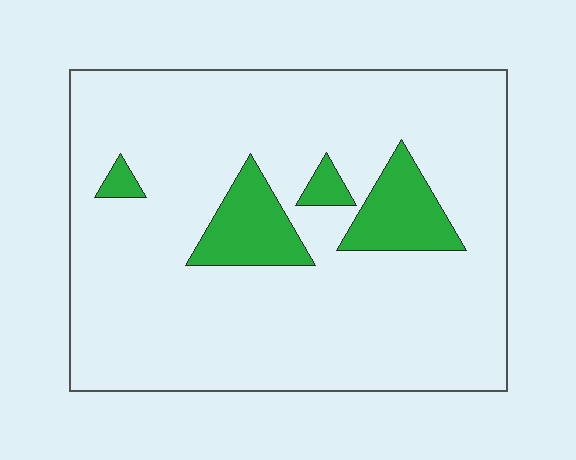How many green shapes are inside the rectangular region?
4.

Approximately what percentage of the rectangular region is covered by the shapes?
Approximately 15%.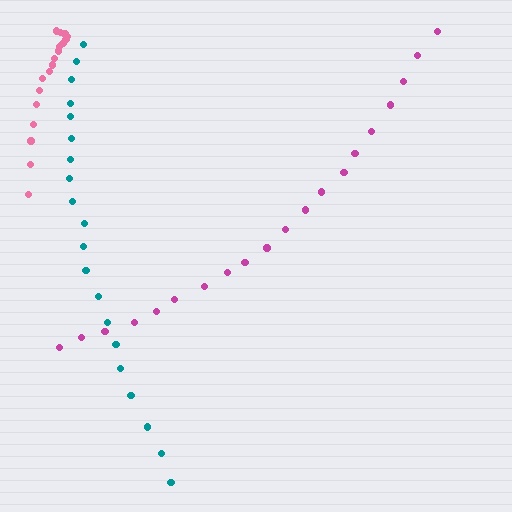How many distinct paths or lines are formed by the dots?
There are 3 distinct paths.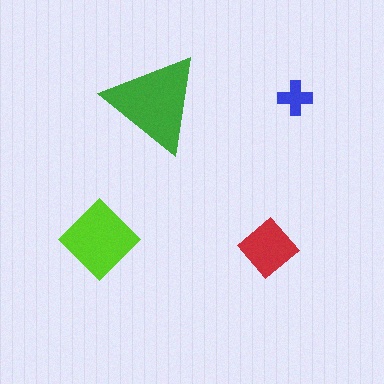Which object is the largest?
The green triangle.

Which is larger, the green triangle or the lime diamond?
The green triangle.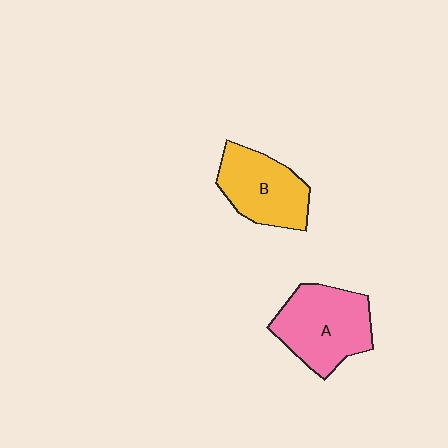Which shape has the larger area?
Shape A (pink).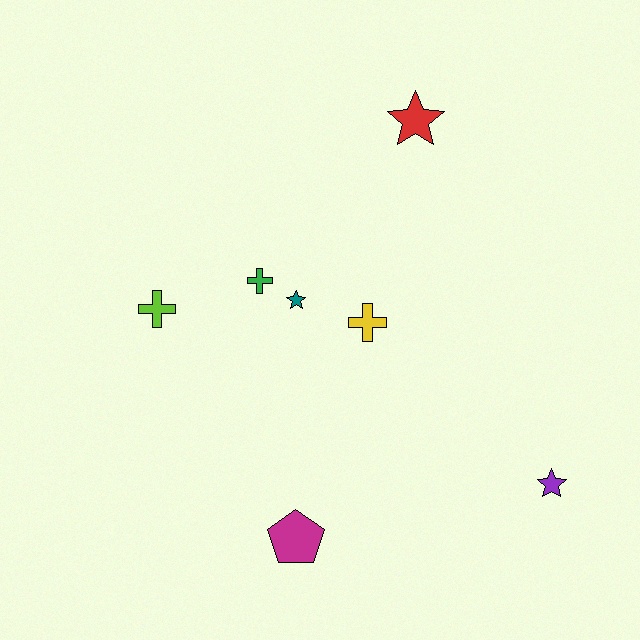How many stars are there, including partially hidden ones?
There are 3 stars.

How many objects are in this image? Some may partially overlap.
There are 7 objects.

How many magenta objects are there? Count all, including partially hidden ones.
There is 1 magenta object.